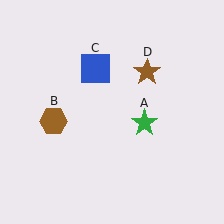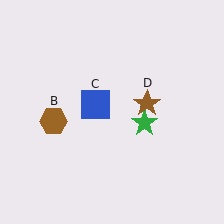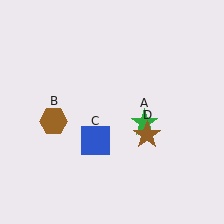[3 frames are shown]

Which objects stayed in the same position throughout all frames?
Green star (object A) and brown hexagon (object B) remained stationary.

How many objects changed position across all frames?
2 objects changed position: blue square (object C), brown star (object D).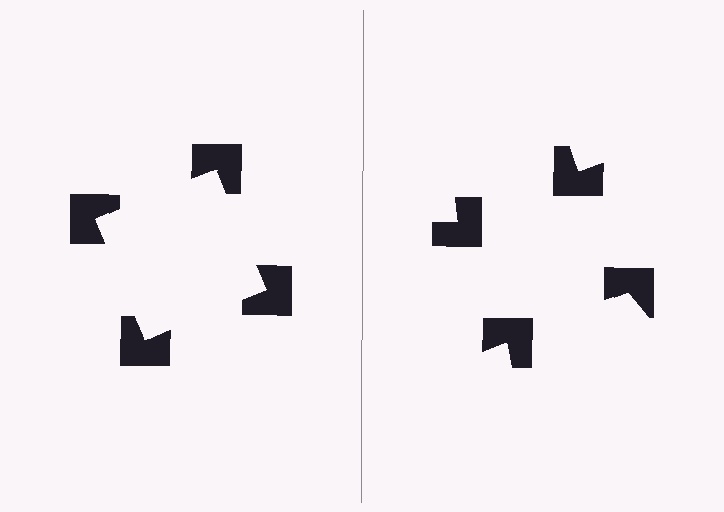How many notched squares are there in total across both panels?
8 — 4 on each side.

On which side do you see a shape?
An illusory square appears on the left side. On the right side the wedge cuts are rotated, so no coherent shape forms.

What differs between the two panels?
The notched squares are positioned identically on both sides; only the wedge orientations differ. On the left they align to a square; on the right they are misaligned.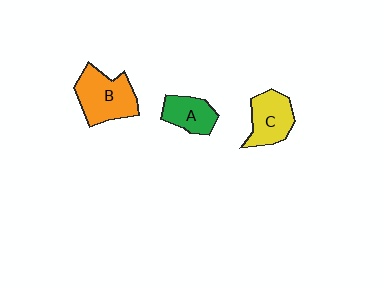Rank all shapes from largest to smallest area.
From largest to smallest: B (orange), C (yellow), A (green).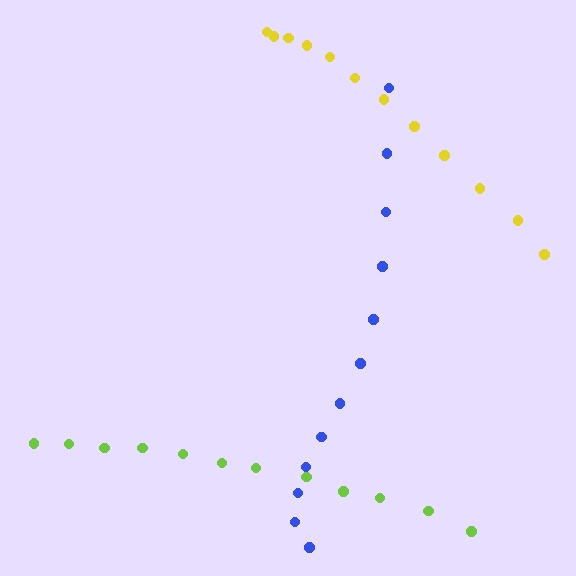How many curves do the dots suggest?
There are 3 distinct paths.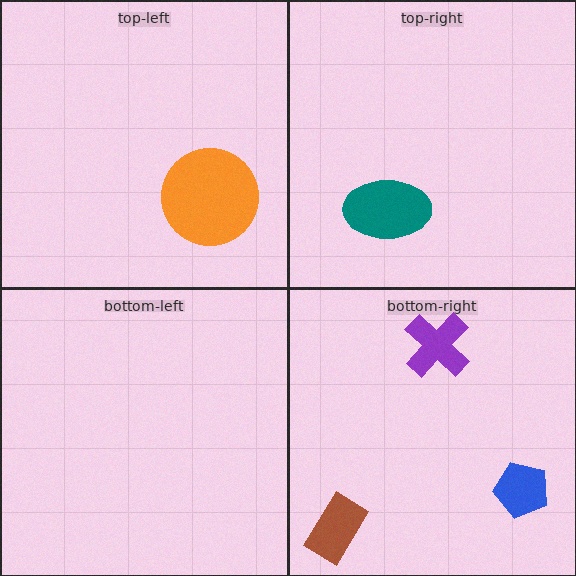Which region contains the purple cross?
The bottom-right region.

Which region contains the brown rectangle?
The bottom-right region.